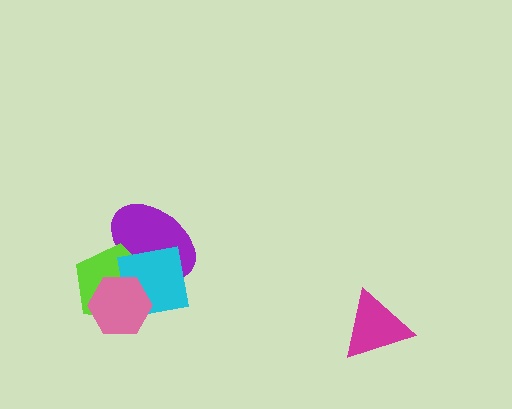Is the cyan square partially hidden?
Yes, it is partially covered by another shape.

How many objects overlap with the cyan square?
3 objects overlap with the cyan square.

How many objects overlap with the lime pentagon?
3 objects overlap with the lime pentagon.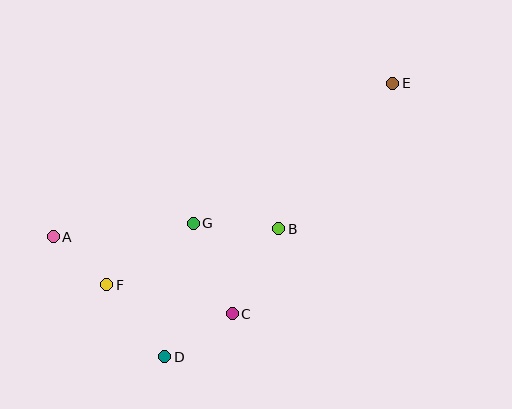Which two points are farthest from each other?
Points A and E are farthest from each other.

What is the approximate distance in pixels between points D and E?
The distance between D and E is approximately 356 pixels.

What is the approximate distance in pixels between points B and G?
The distance between B and G is approximately 86 pixels.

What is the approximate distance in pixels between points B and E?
The distance between B and E is approximately 185 pixels.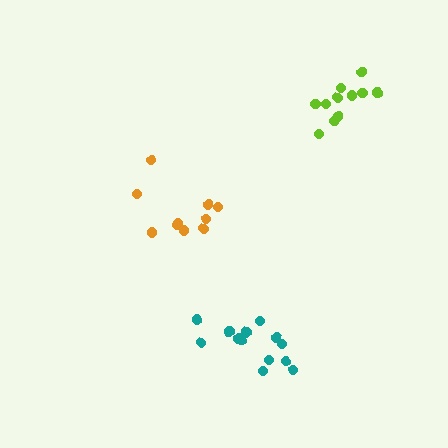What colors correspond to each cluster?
The clusters are colored: orange, teal, lime.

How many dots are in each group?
Group 1: 10 dots, Group 2: 13 dots, Group 3: 11 dots (34 total).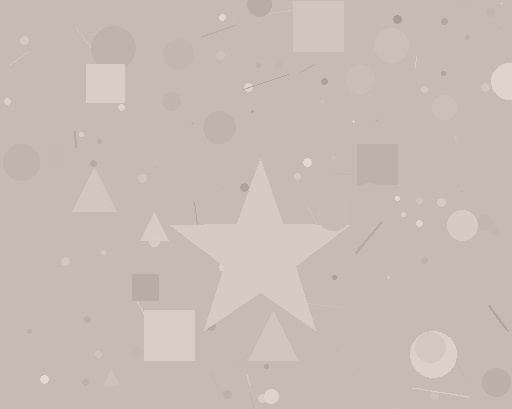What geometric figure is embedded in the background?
A star is embedded in the background.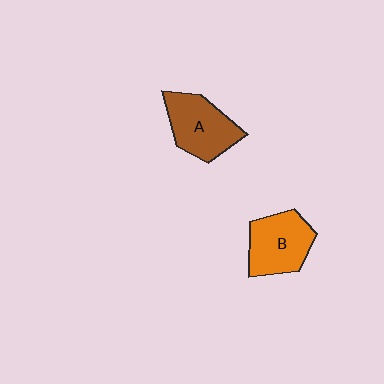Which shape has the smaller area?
Shape B (orange).